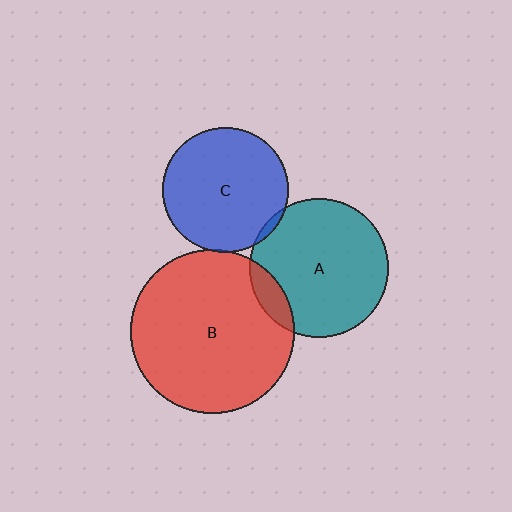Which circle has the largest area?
Circle B (red).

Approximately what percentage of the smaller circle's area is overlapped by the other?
Approximately 5%.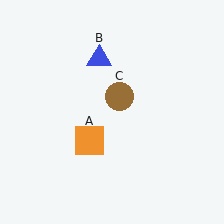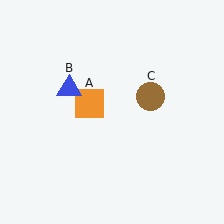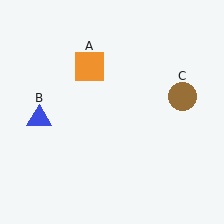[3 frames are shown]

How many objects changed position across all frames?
3 objects changed position: orange square (object A), blue triangle (object B), brown circle (object C).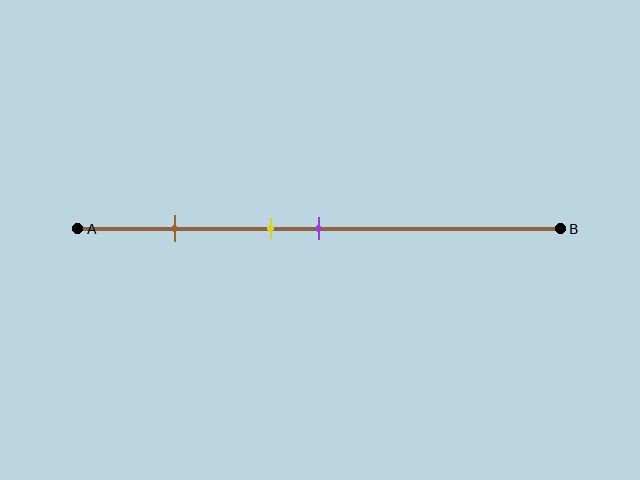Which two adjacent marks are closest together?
The yellow and purple marks are the closest adjacent pair.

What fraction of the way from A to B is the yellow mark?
The yellow mark is approximately 40% (0.4) of the way from A to B.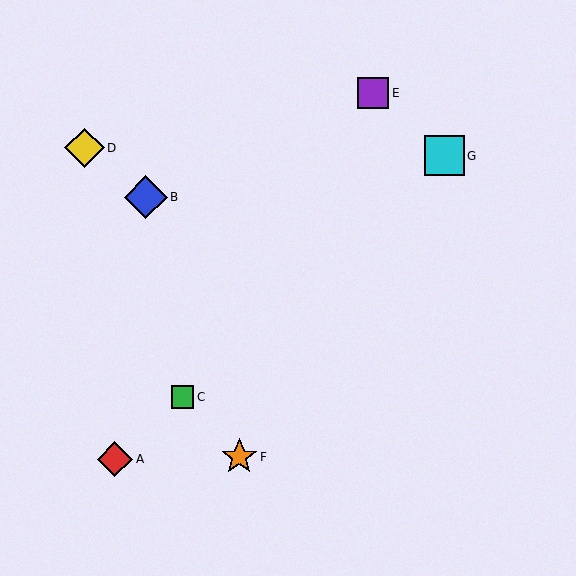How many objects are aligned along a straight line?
3 objects (A, C, G) are aligned along a straight line.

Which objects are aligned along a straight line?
Objects A, C, G are aligned along a straight line.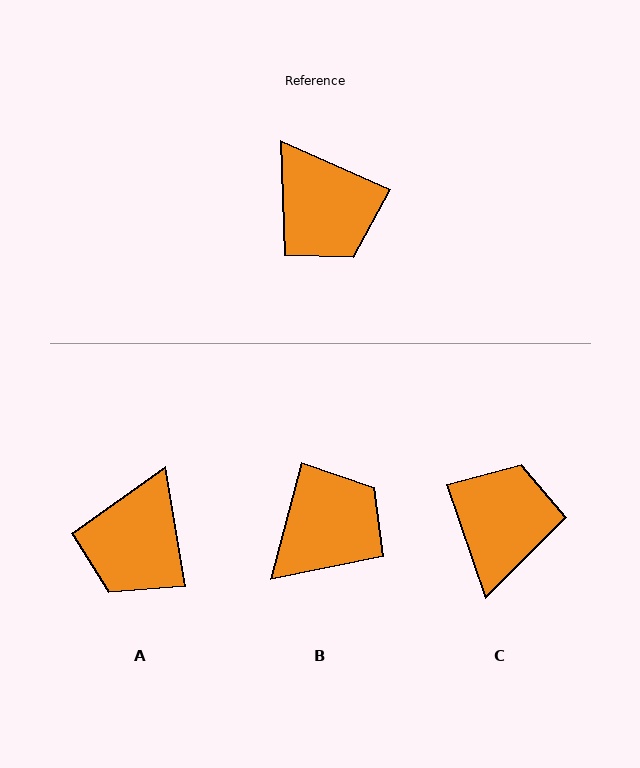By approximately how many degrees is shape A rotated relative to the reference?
Approximately 57 degrees clockwise.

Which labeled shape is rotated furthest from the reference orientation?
C, about 133 degrees away.